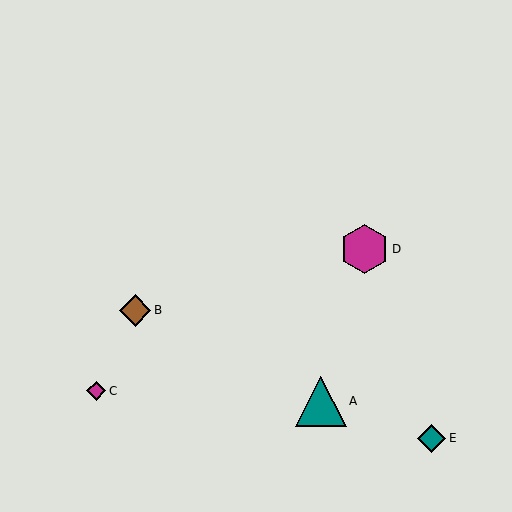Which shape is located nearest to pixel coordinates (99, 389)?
The magenta diamond (labeled C) at (96, 391) is nearest to that location.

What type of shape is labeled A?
Shape A is a teal triangle.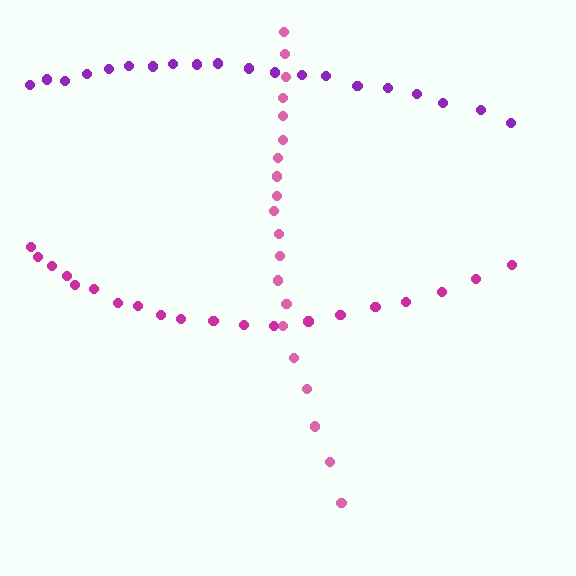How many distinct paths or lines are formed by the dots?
There are 3 distinct paths.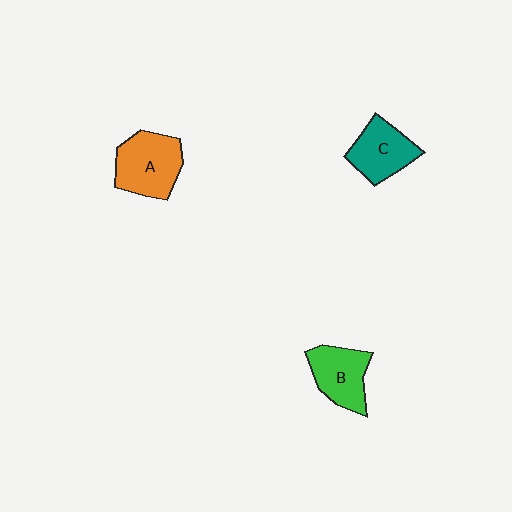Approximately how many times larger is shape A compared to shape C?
Approximately 1.2 times.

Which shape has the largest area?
Shape A (orange).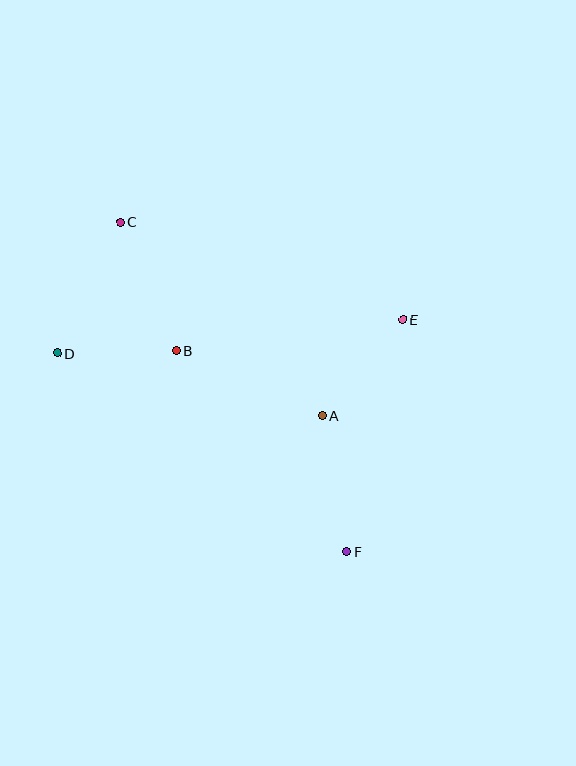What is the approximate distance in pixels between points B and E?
The distance between B and E is approximately 228 pixels.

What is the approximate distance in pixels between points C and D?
The distance between C and D is approximately 146 pixels.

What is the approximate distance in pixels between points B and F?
The distance between B and F is approximately 263 pixels.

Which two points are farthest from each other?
Points C and F are farthest from each other.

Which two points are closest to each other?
Points B and D are closest to each other.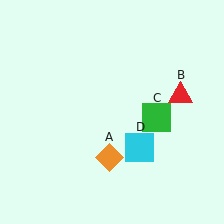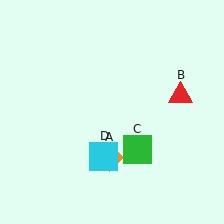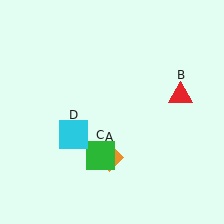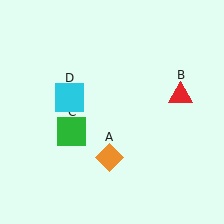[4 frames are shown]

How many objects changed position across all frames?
2 objects changed position: green square (object C), cyan square (object D).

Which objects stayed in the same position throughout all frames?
Orange diamond (object A) and red triangle (object B) remained stationary.